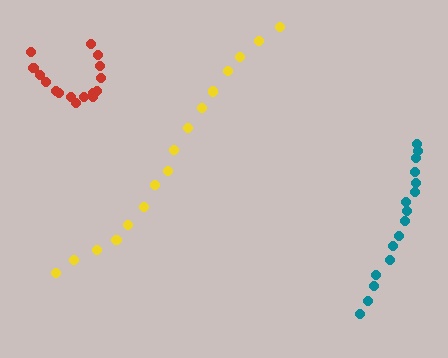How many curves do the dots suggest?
There are 3 distinct paths.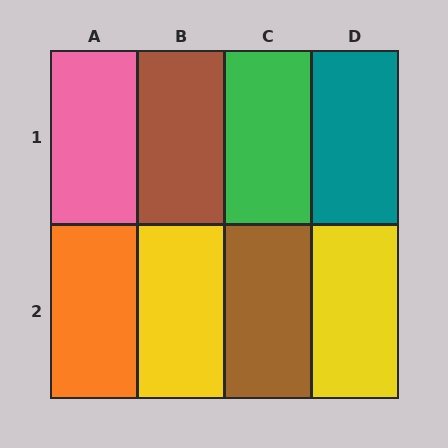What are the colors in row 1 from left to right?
Pink, brown, green, teal.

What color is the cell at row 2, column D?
Yellow.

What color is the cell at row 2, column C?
Brown.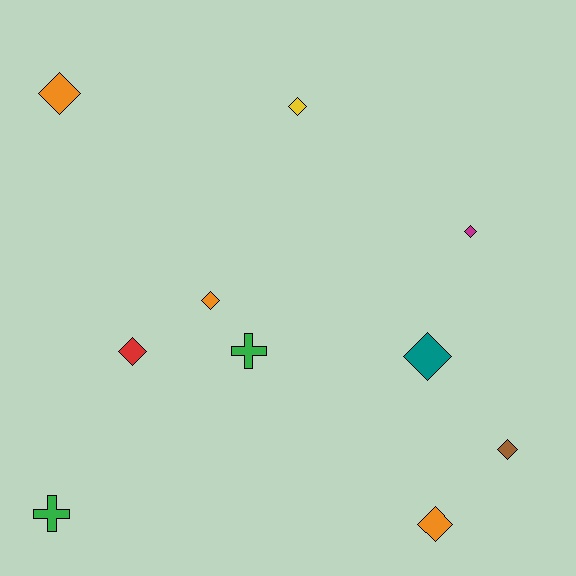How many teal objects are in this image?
There is 1 teal object.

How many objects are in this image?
There are 10 objects.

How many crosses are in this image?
There are 2 crosses.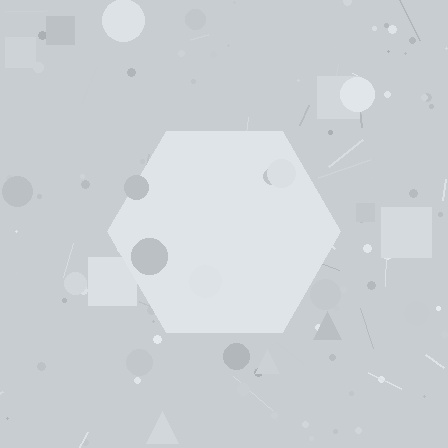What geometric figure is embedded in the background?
A hexagon is embedded in the background.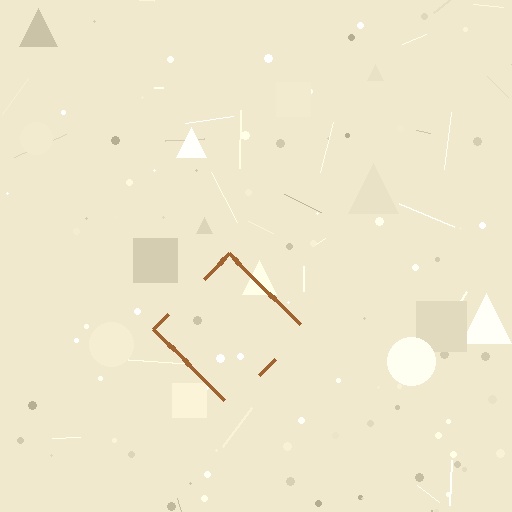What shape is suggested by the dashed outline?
The dashed outline suggests a diamond.